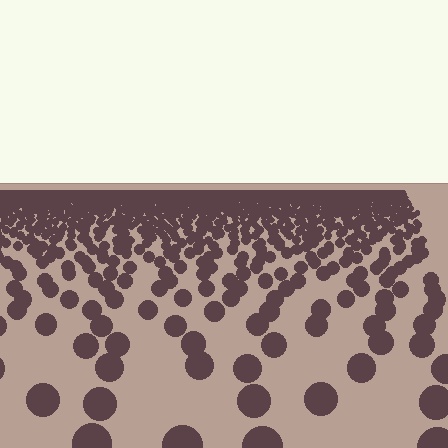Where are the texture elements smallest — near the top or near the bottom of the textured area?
Near the top.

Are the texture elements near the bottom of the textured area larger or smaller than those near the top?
Larger. Near the bottom, elements are closer to the viewer and appear at a bigger on-screen size.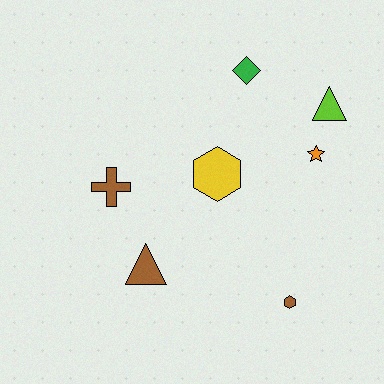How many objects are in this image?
There are 7 objects.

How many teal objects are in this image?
There are no teal objects.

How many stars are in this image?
There is 1 star.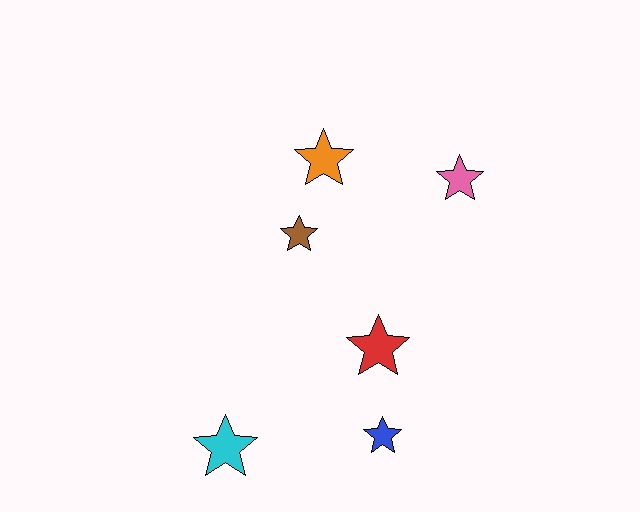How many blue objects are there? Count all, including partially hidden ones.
There is 1 blue object.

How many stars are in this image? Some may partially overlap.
There are 6 stars.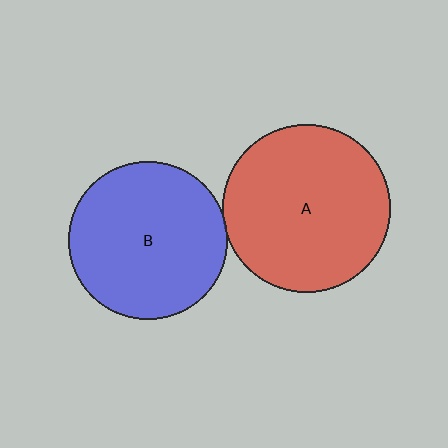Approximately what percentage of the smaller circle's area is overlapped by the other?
Approximately 5%.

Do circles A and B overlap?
Yes.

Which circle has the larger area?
Circle A (red).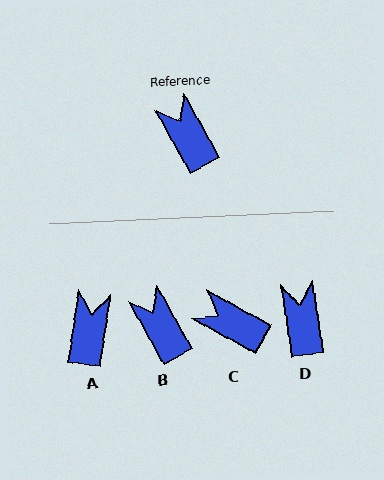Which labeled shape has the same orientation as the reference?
B.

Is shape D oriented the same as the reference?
No, it is off by about 20 degrees.